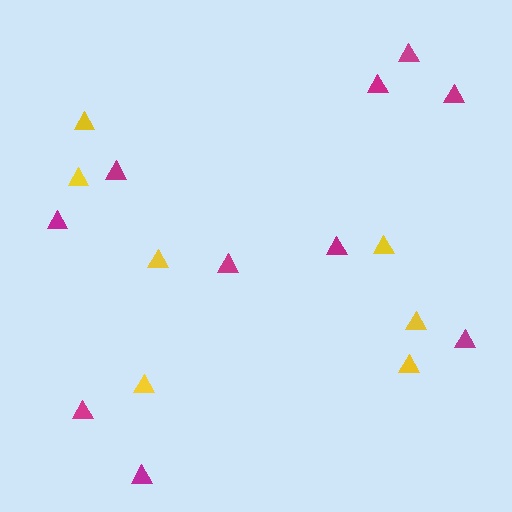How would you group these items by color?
There are 2 groups: one group of magenta triangles (10) and one group of yellow triangles (7).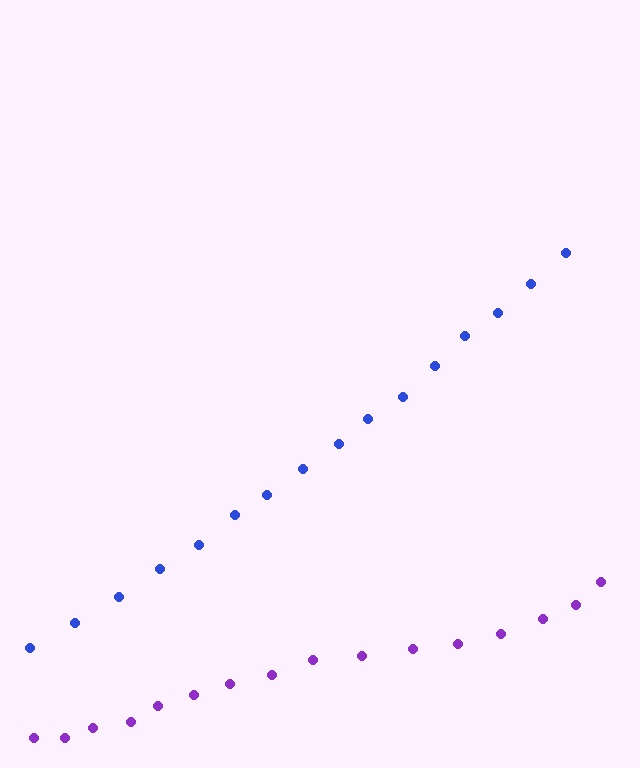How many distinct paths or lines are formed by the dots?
There are 2 distinct paths.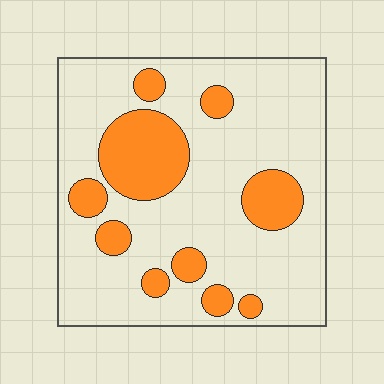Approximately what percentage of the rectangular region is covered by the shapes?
Approximately 25%.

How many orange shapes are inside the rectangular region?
10.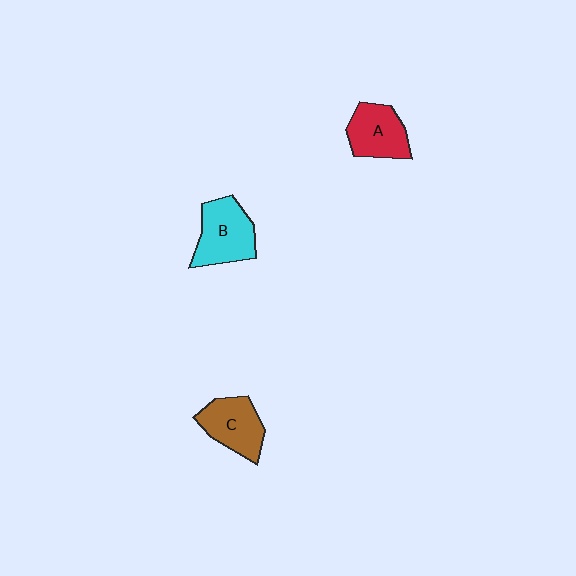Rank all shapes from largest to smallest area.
From largest to smallest: B (cyan), C (brown), A (red).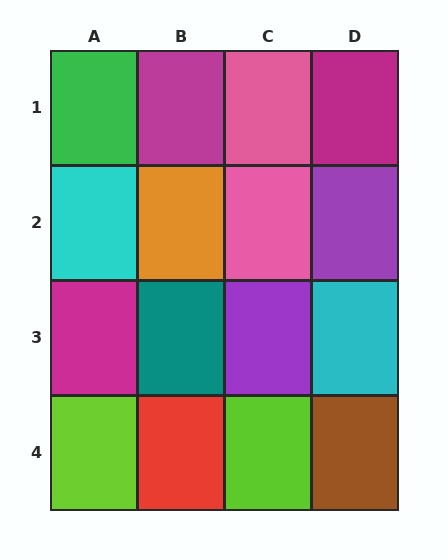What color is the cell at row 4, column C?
Lime.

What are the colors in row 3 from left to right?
Magenta, teal, purple, cyan.